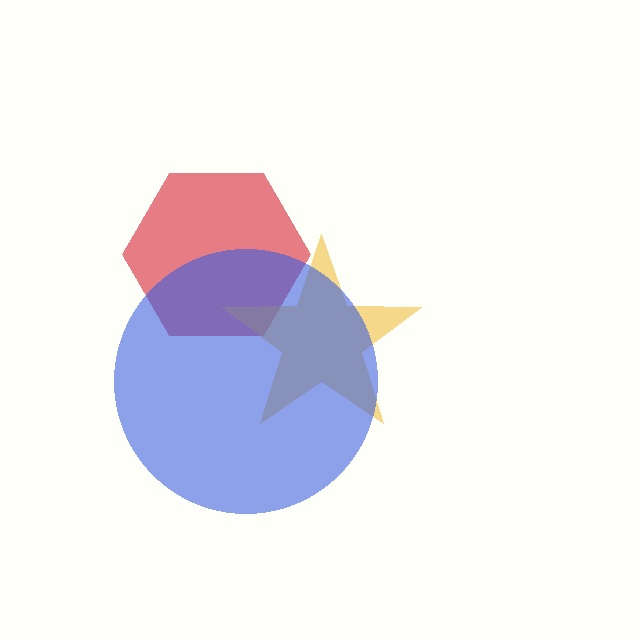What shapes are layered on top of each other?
The layered shapes are: a red hexagon, a yellow star, a blue circle.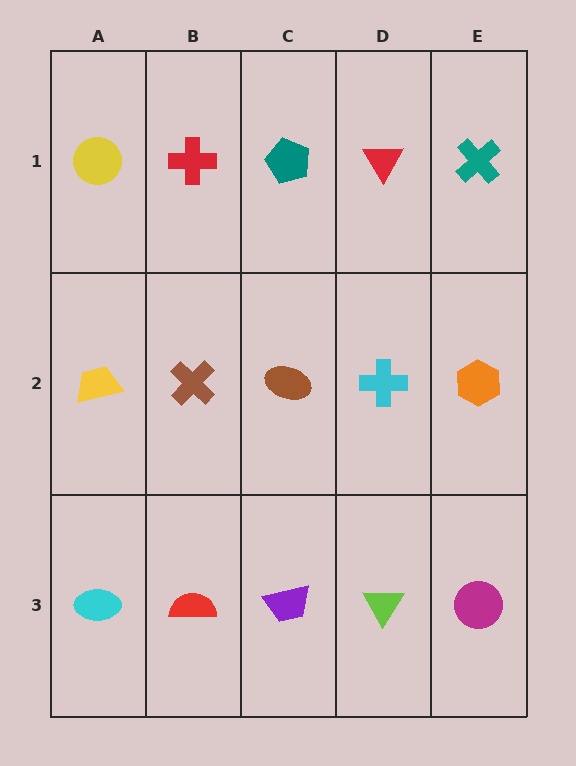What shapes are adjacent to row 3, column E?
An orange hexagon (row 2, column E), a lime triangle (row 3, column D).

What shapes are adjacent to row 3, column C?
A brown ellipse (row 2, column C), a red semicircle (row 3, column B), a lime triangle (row 3, column D).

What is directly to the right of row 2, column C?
A cyan cross.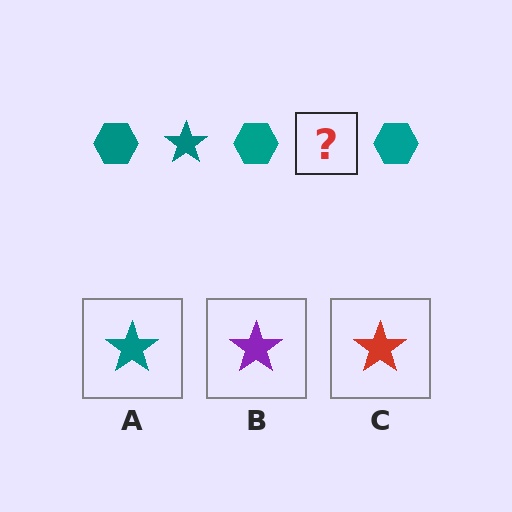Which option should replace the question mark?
Option A.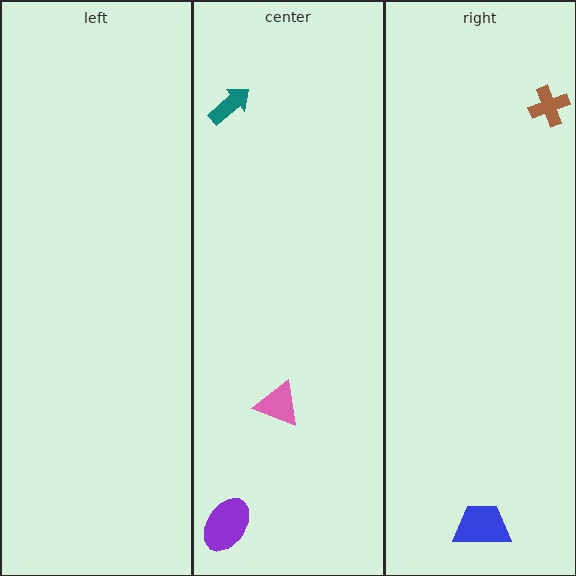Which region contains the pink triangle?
The center region.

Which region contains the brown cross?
The right region.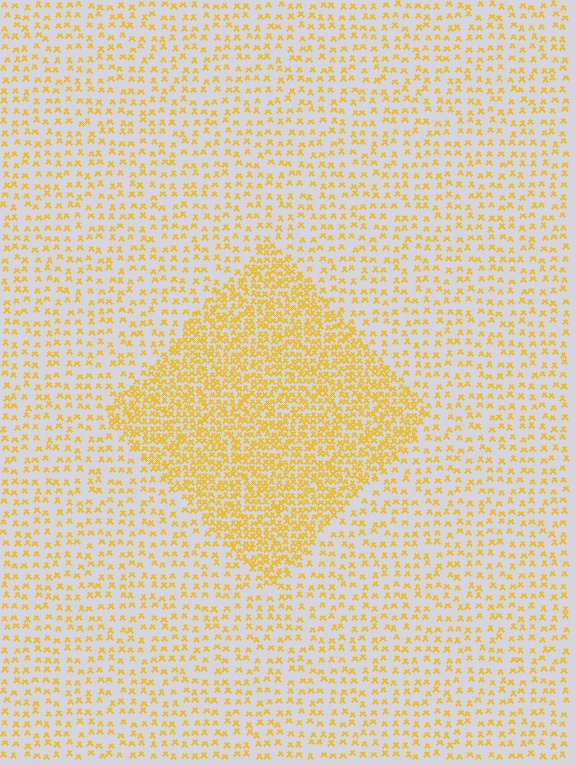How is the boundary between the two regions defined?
The boundary is defined by a change in element density (approximately 2.5x ratio). All elements are the same color, size, and shape.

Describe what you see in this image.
The image contains small yellow elements arranged at two different densities. A diamond-shaped region is visible where the elements are more densely packed than the surrounding area.